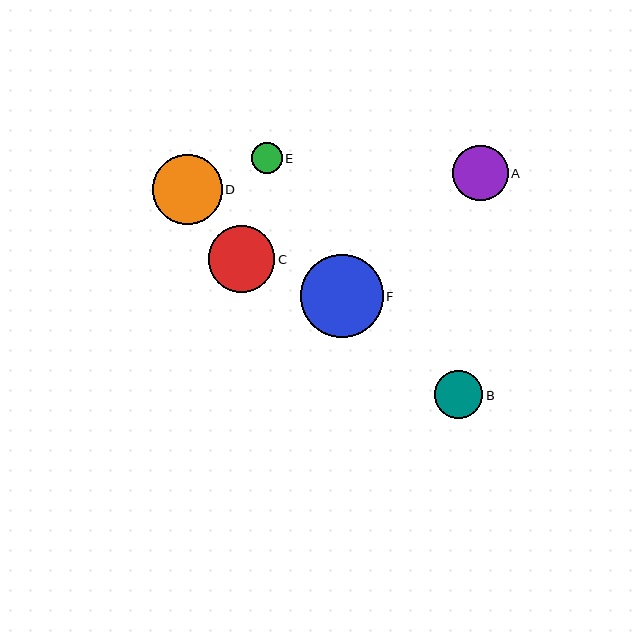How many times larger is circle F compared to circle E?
Circle F is approximately 2.7 times the size of circle E.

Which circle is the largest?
Circle F is the largest with a size of approximately 83 pixels.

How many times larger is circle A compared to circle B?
Circle A is approximately 1.1 times the size of circle B.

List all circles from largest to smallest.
From largest to smallest: F, D, C, A, B, E.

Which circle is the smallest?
Circle E is the smallest with a size of approximately 31 pixels.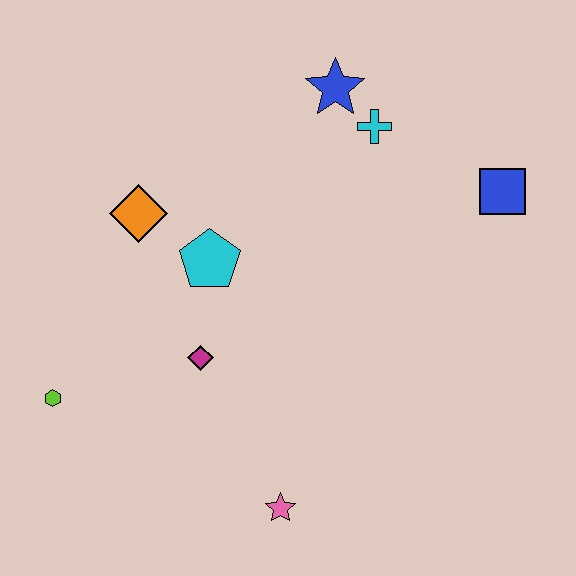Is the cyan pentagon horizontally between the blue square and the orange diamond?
Yes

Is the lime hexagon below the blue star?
Yes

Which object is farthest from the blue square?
The lime hexagon is farthest from the blue square.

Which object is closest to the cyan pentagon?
The orange diamond is closest to the cyan pentagon.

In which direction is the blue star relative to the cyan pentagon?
The blue star is above the cyan pentagon.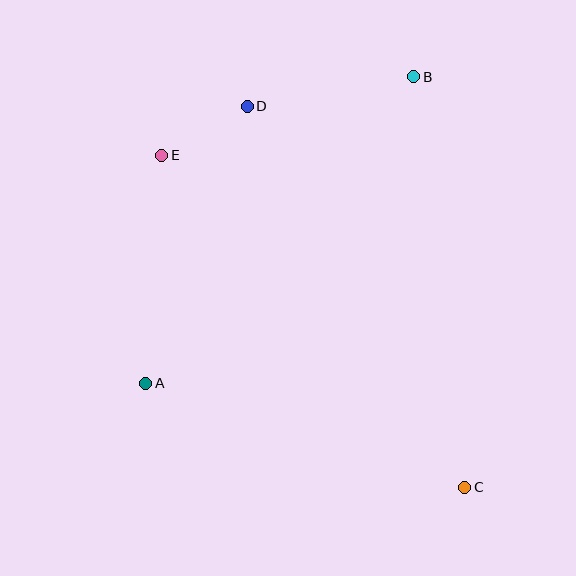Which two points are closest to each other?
Points D and E are closest to each other.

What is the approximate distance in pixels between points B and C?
The distance between B and C is approximately 414 pixels.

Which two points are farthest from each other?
Points C and E are farthest from each other.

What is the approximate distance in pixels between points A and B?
The distance between A and B is approximately 407 pixels.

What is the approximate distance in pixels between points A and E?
The distance between A and E is approximately 229 pixels.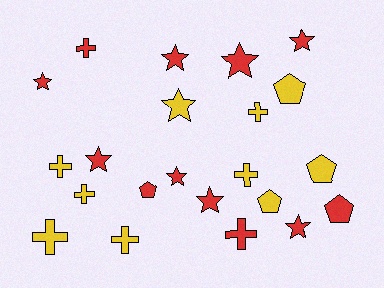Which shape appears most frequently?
Star, with 9 objects.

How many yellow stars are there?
There is 1 yellow star.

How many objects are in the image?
There are 22 objects.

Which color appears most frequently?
Red, with 12 objects.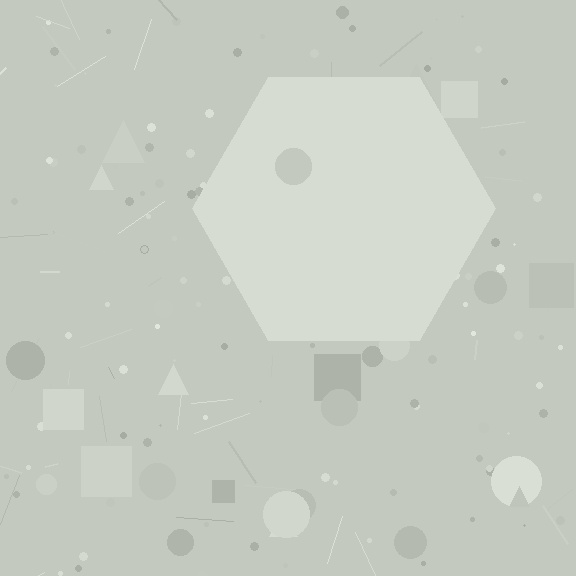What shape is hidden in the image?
A hexagon is hidden in the image.